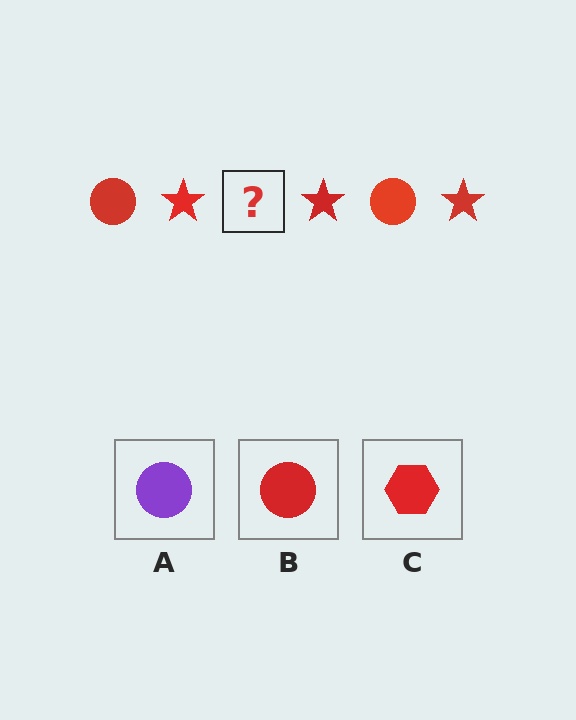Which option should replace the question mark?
Option B.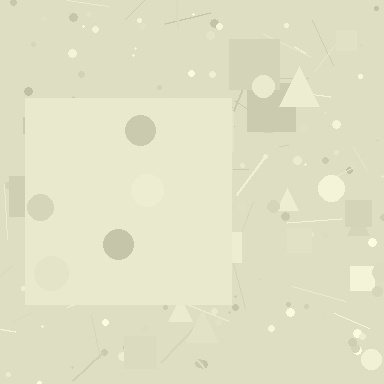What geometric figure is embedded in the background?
A square is embedded in the background.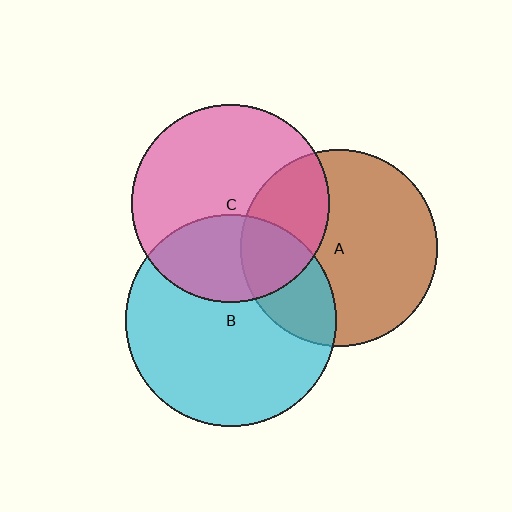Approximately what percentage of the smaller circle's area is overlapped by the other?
Approximately 30%.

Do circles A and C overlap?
Yes.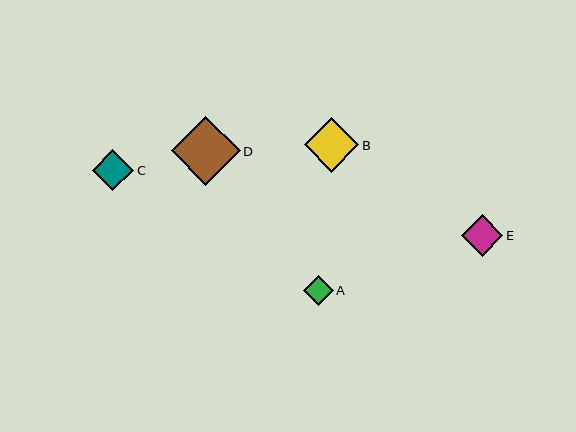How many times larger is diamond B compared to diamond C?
Diamond B is approximately 1.3 times the size of diamond C.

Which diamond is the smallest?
Diamond A is the smallest with a size of approximately 30 pixels.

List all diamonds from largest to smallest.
From largest to smallest: D, B, E, C, A.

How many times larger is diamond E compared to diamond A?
Diamond E is approximately 1.4 times the size of diamond A.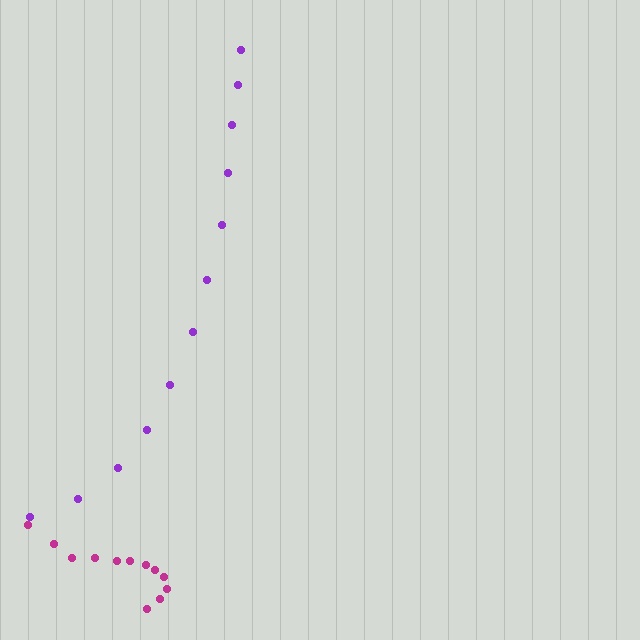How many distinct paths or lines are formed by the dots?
There are 2 distinct paths.